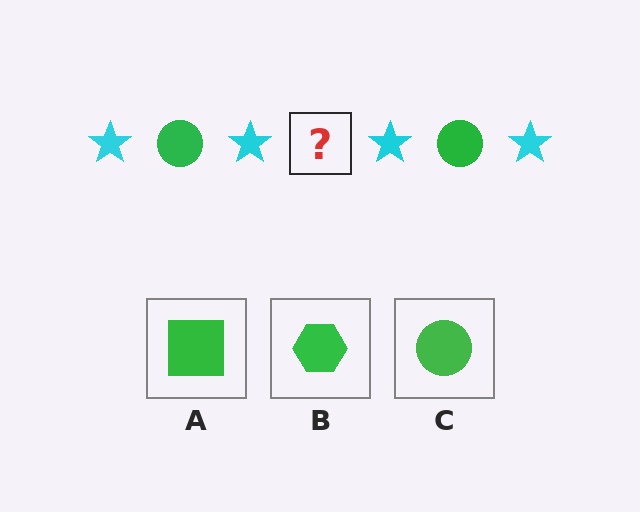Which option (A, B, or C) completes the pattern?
C.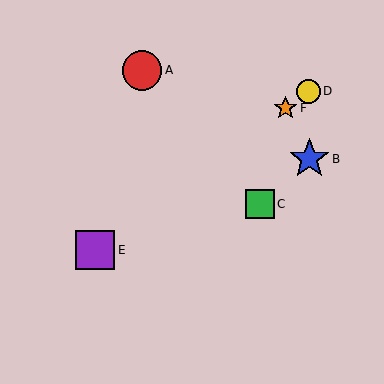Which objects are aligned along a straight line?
Objects D, E, F are aligned along a straight line.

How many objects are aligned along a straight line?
3 objects (D, E, F) are aligned along a straight line.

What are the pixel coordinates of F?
Object F is at (286, 108).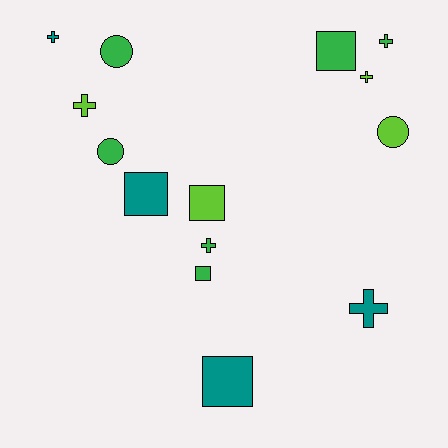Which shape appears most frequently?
Cross, with 6 objects.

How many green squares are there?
There are 2 green squares.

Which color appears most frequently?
Green, with 6 objects.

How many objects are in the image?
There are 14 objects.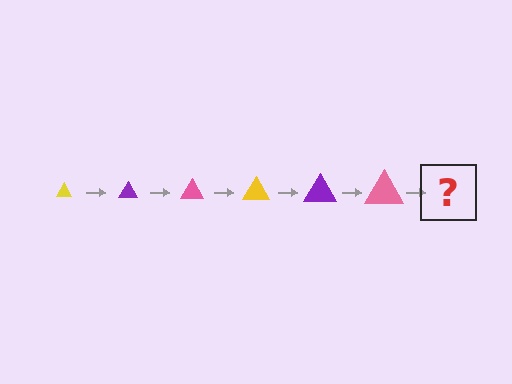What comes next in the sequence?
The next element should be a yellow triangle, larger than the previous one.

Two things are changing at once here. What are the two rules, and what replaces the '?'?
The two rules are that the triangle grows larger each step and the color cycles through yellow, purple, and pink. The '?' should be a yellow triangle, larger than the previous one.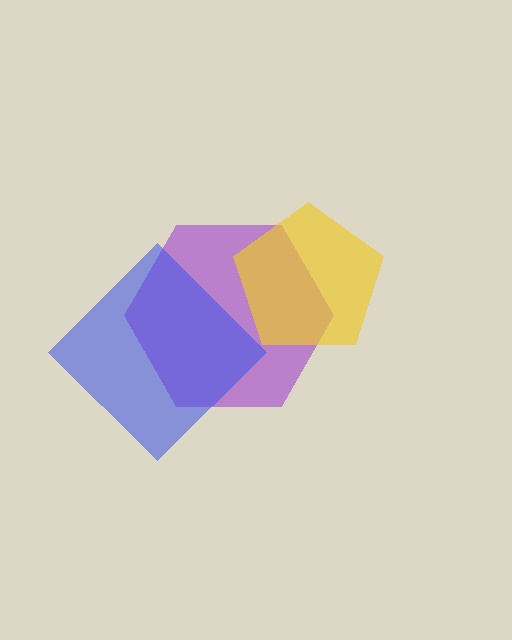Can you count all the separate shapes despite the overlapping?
Yes, there are 3 separate shapes.